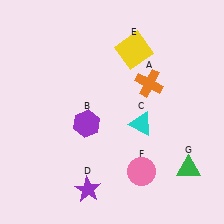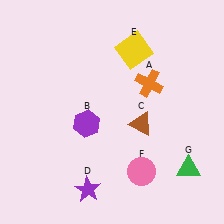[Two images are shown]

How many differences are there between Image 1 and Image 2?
There is 1 difference between the two images.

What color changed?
The triangle (C) changed from cyan in Image 1 to brown in Image 2.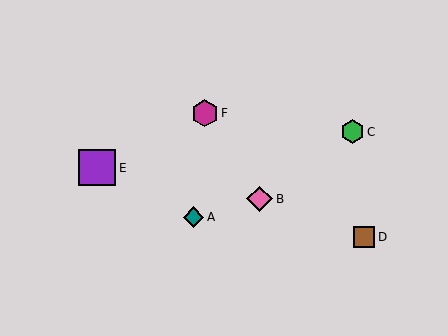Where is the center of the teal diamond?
The center of the teal diamond is at (193, 217).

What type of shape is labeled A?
Shape A is a teal diamond.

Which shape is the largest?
The purple square (labeled E) is the largest.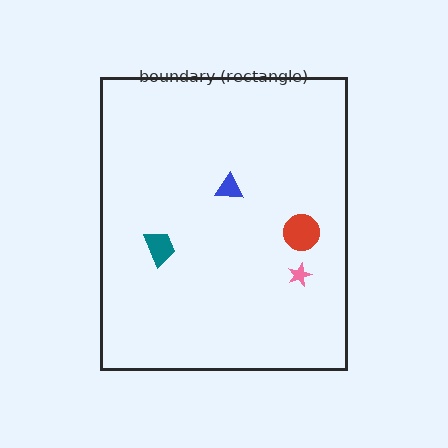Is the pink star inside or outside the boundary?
Inside.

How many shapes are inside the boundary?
4 inside, 0 outside.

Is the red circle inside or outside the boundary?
Inside.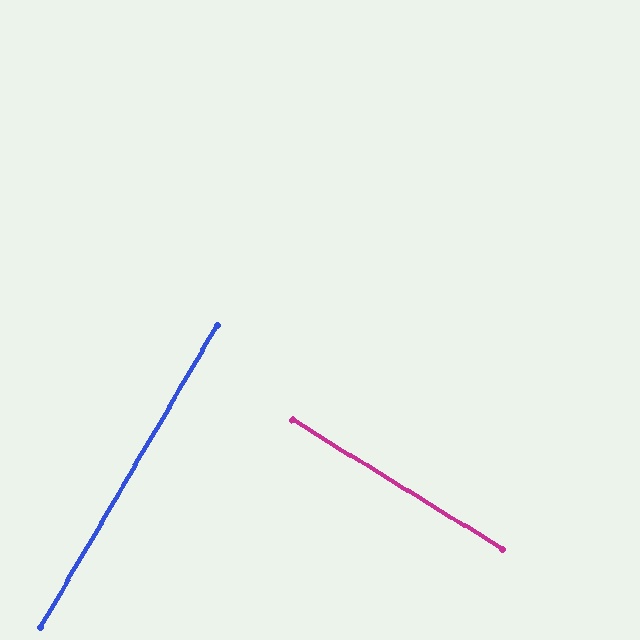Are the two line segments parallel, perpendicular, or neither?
Perpendicular — they meet at approximately 89°.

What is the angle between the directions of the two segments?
Approximately 89 degrees.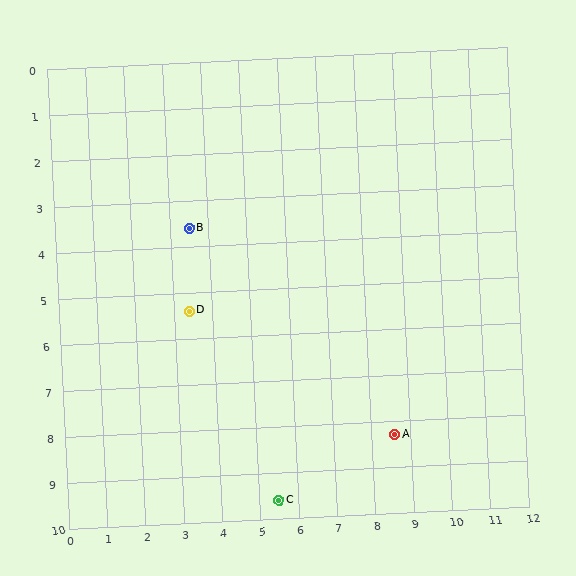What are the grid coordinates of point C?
Point C is at approximately (5.5, 9.6).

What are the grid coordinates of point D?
Point D is at approximately (3.4, 5.4).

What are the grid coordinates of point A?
Point A is at approximately (8.6, 8.3).